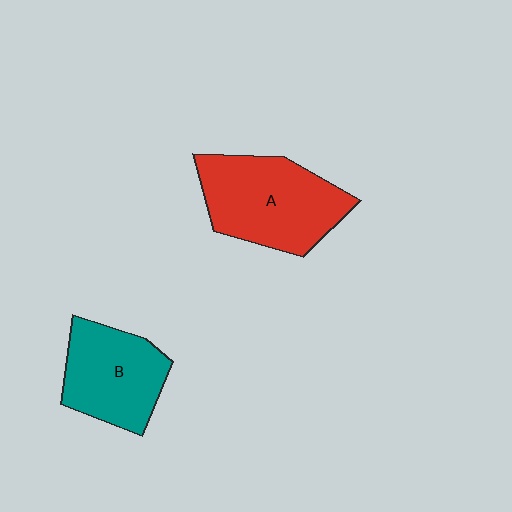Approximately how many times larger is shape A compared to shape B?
Approximately 1.3 times.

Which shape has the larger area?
Shape A (red).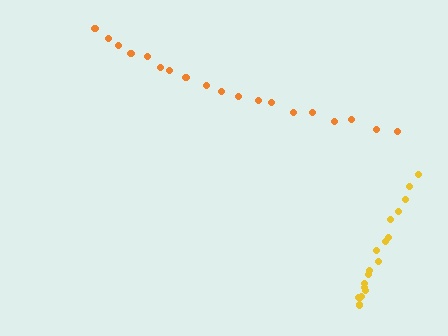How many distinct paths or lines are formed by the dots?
There are 2 distinct paths.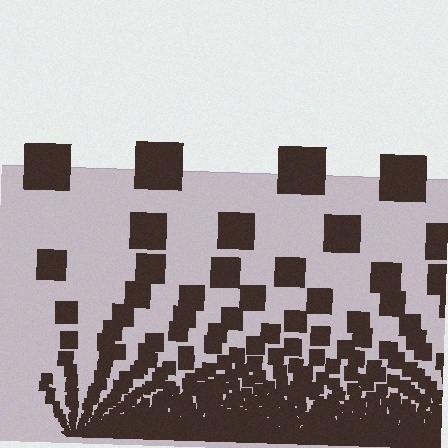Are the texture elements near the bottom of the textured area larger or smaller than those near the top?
Smaller. The gradient is inverted — elements near the bottom are smaller and denser.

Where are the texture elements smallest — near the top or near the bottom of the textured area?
Near the bottom.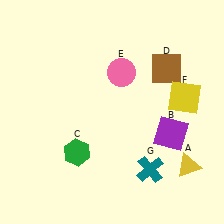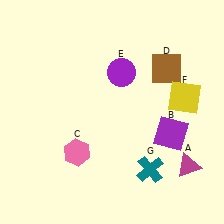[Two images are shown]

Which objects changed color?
A changed from yellow to magenta. C changed from green to pink. E changed from pink to purple.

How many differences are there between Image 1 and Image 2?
There are 3 differences between the two images.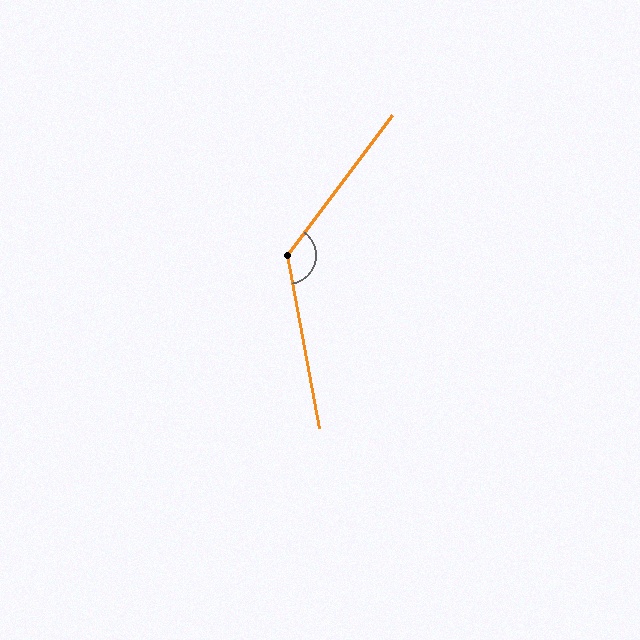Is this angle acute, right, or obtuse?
It is obtuse.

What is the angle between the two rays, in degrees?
Approximately 133 degrees.